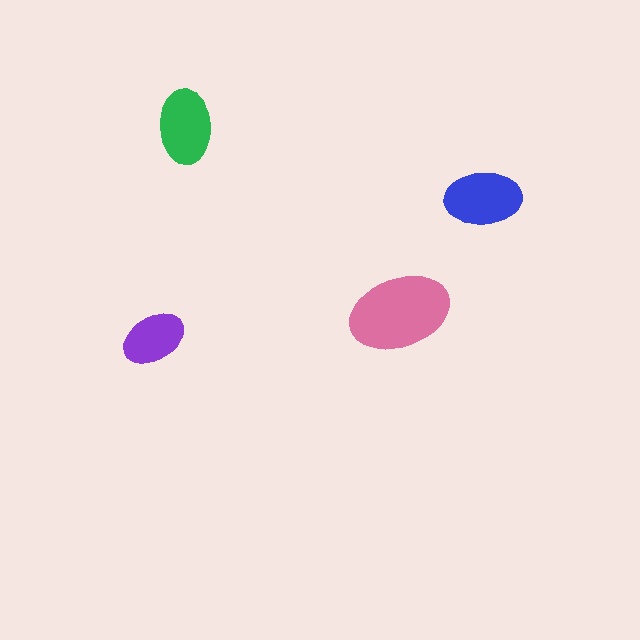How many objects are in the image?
There are 4 objects in the image.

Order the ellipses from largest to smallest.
the pink one, the blue one, the green one, the purple one.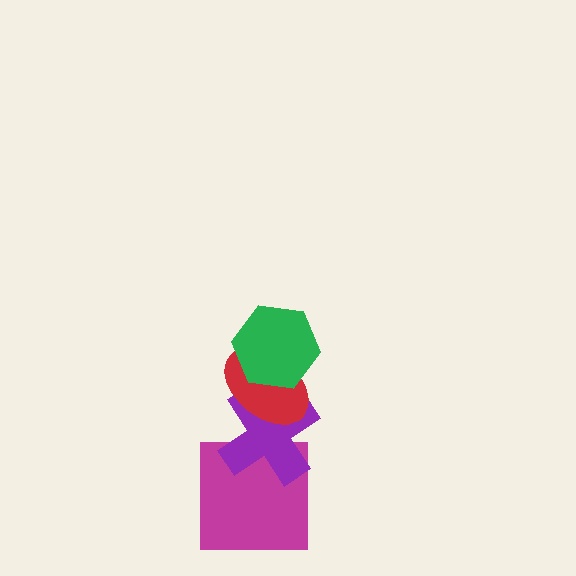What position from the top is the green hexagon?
The green hexagon is 1st from the top.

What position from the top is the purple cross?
The purple cross is 3rd from the top.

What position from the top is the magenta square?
The magenta square is 4th from the top.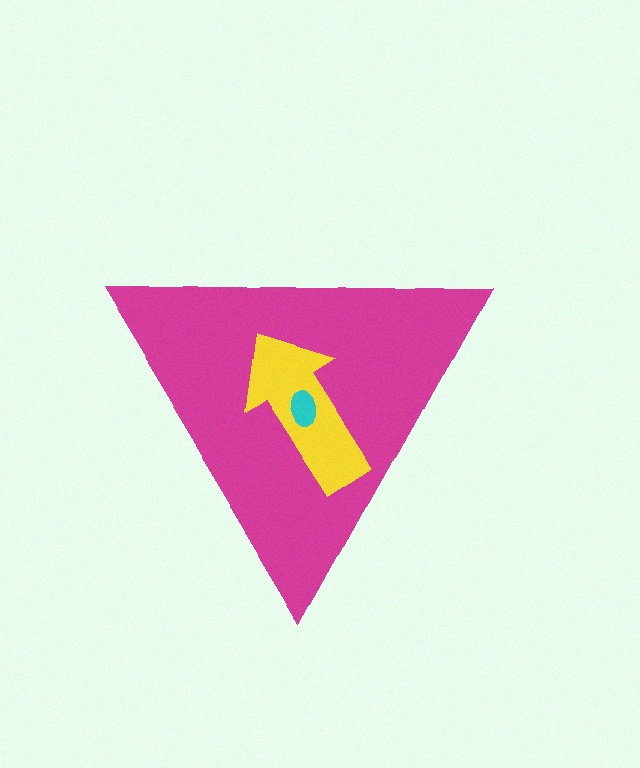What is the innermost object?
The cyan ellipse.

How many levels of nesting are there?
3.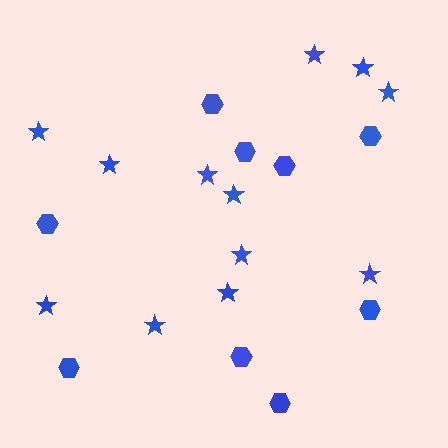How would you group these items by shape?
There are 2 groups: one group of stars (12) and one group of hexagons (9).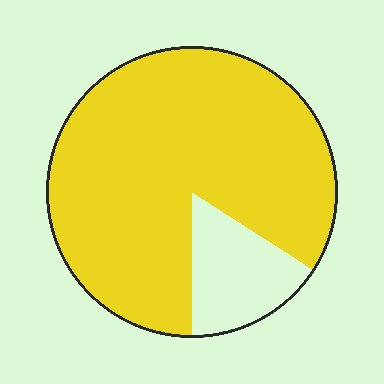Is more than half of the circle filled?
Yes.